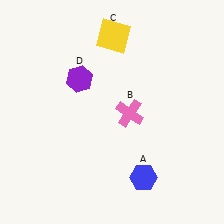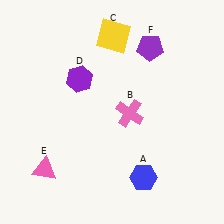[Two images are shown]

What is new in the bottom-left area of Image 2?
A pink triangle (E) was added in the bottom-left area of Image 2.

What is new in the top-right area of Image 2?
A purple pentagon (F) was added in the top-right area of Image 2.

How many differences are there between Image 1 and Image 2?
There are 2 differences between the two images.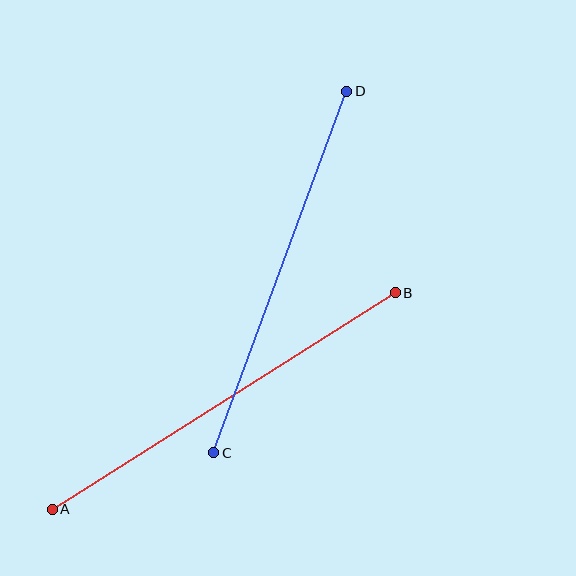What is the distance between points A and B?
The distance is approximately 406 pixels.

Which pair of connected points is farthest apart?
Points A and B are farthest apart.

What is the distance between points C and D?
The distance is approximately 385 pixels.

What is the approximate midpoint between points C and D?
The midpoint is at approximately (280, 272) pixels.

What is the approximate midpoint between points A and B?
The midpoint is at approximately (224, 401) pixels.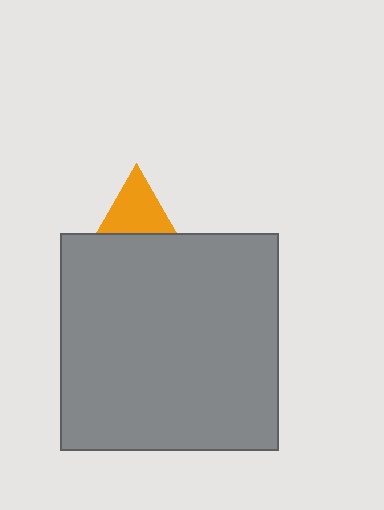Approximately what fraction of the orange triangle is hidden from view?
Roughly 59% of the orange triangle is hidden behind the gray square.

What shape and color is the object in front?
The object in front is a gray square.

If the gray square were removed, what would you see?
You would see the complete orange triangle.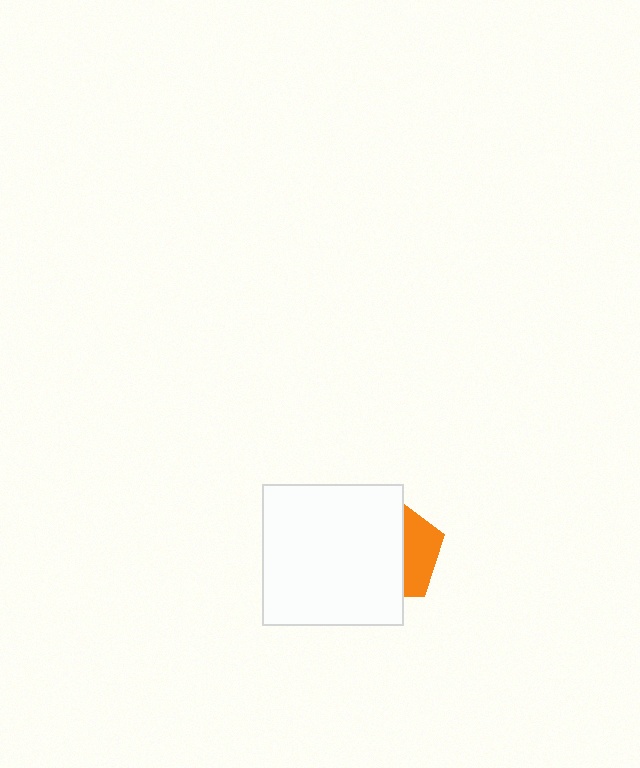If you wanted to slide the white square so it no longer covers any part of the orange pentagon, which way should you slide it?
Slide it left — that is the most direct way to separate the two shapes.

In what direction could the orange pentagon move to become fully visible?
The orange pentagon could move right. That would shift it out from behind the white square entirely.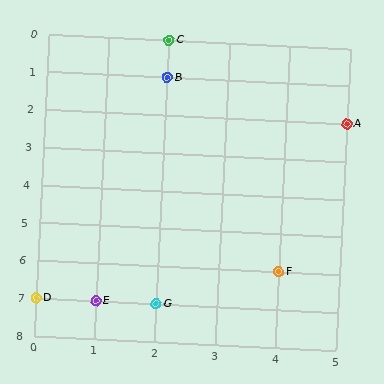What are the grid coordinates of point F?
Point F is at grid coordinates (4, 6).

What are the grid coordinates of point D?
Point D is at grid coordinates (0, 7).